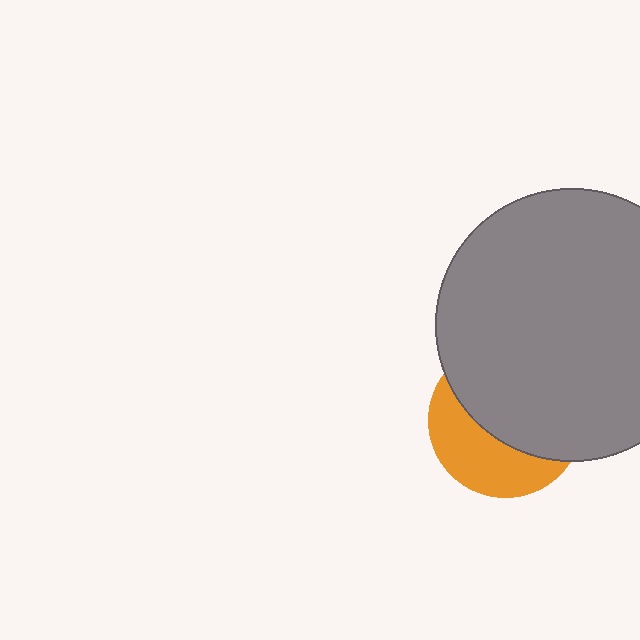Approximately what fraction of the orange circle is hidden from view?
Roughly 61% of the orange circle is hidden behind the gray circle.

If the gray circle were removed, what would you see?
You would see the complete orange circle.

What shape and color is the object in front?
The object in front is a gray circle.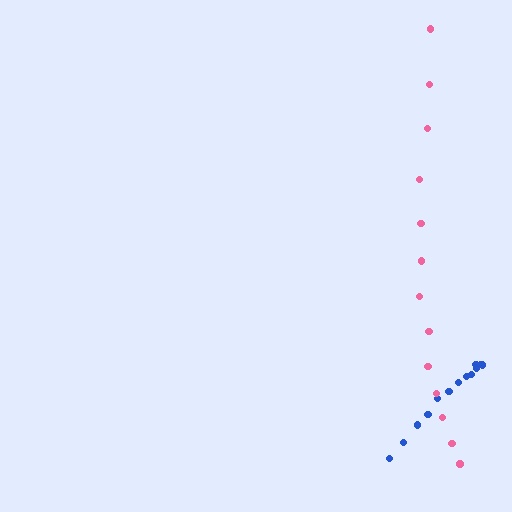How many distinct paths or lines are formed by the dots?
There are 2 distinct paths.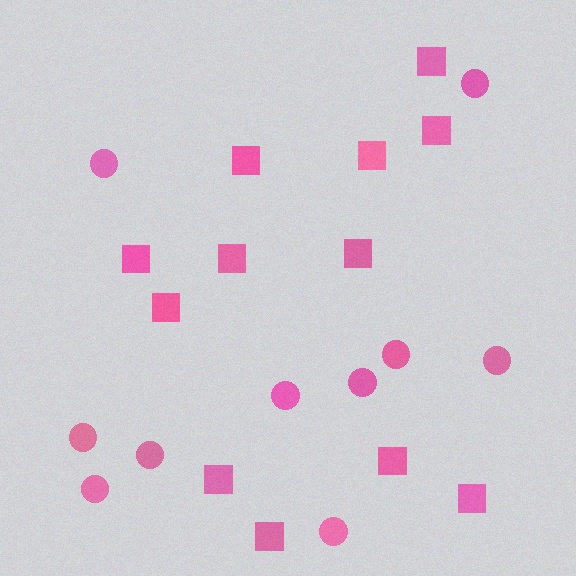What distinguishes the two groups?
There are 2 groups: one group of circles (10) and one group of squares (12).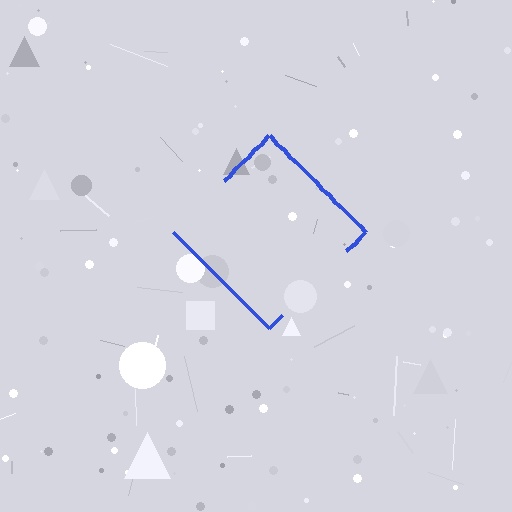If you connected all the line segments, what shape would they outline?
They would outline a diamond.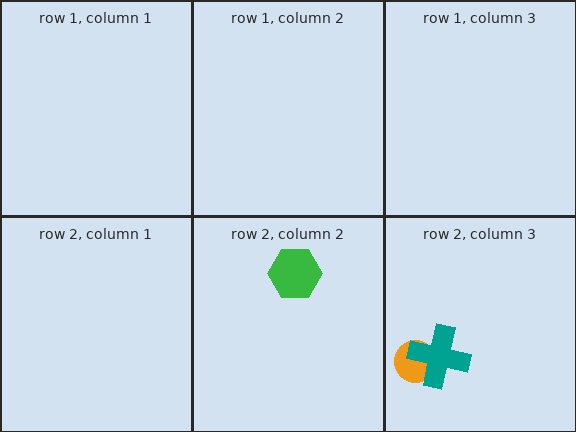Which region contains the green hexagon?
The row 2, column 2 region.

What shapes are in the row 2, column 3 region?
The orange circle, the teal cross.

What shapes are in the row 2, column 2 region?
The green hexagon.